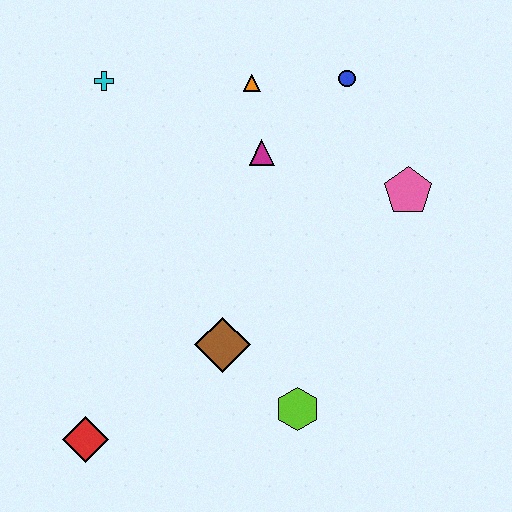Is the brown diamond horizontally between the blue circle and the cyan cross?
Yes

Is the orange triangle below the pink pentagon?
No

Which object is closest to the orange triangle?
The magenta triangle is closest to the orange triangle.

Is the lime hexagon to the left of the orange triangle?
No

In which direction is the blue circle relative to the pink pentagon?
The blue circle is above the pink pentagon.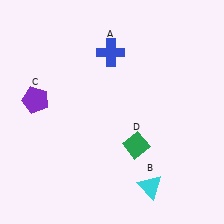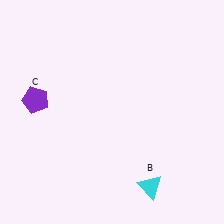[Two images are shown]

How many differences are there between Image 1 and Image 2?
There are 2 differences between the two images.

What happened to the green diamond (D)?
The green diamond (D) was removed in Image 2. It was in the bottom-right area of Image 1.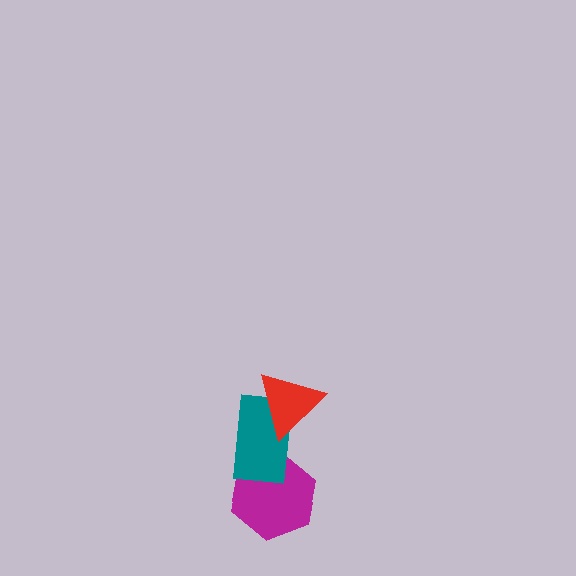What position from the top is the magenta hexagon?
The magenta hexagon is 3rd from the top.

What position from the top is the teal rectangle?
The teal rectangle is 2nd from the top.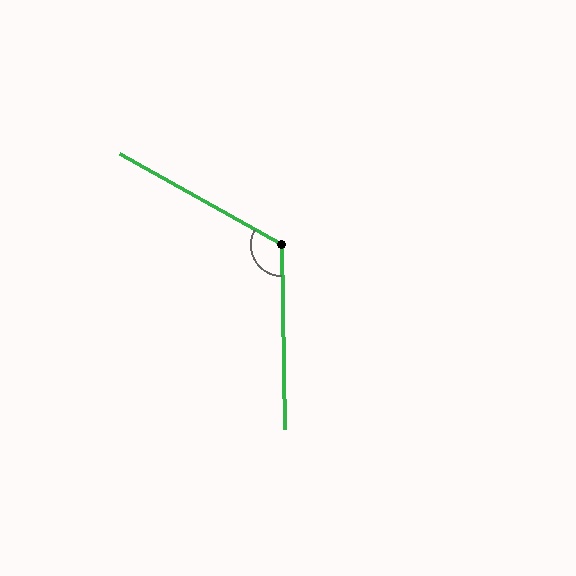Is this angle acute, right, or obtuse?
It is obtuse.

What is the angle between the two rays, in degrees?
Approximately 120 degrees.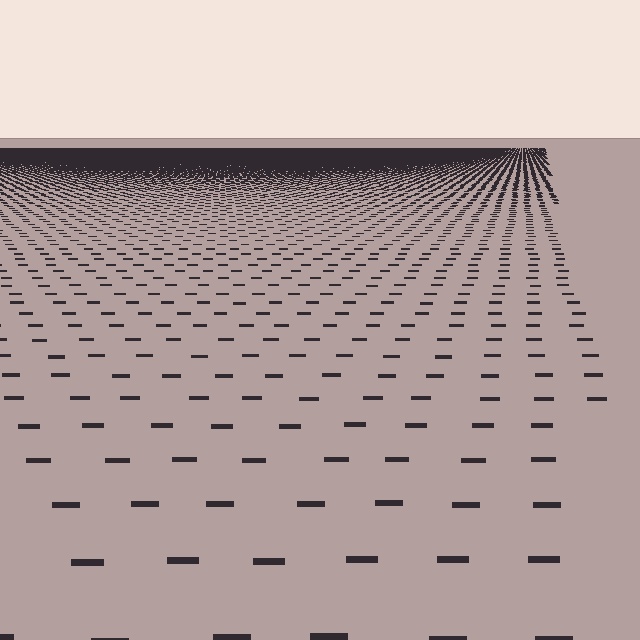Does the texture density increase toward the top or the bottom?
Density increases toward the top.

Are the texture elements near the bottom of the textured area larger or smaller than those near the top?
Larger. Near the bottom, elements are closer to the viewer and appear at a bigger on-screen size.